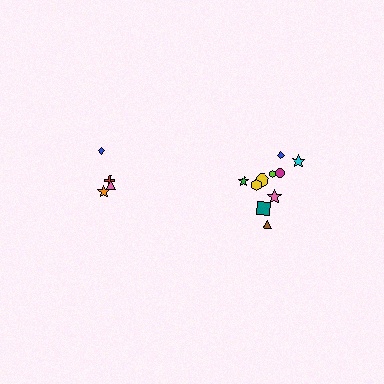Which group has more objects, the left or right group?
The right group.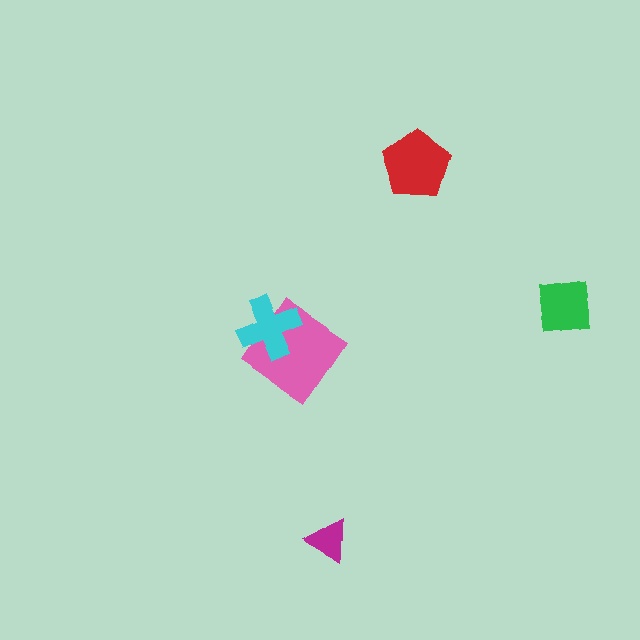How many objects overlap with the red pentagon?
0 objects overlap with the red pentagon.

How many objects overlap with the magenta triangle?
0 objects overlap with the magenta triangle.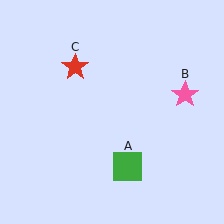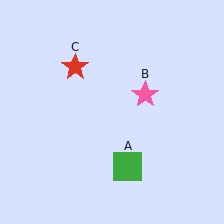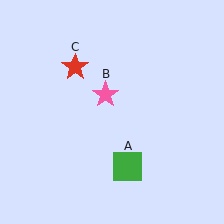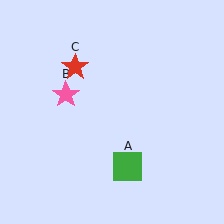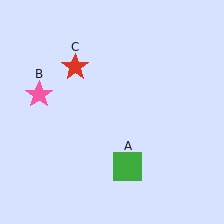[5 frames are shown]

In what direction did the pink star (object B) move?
The pink star (object B) moved left.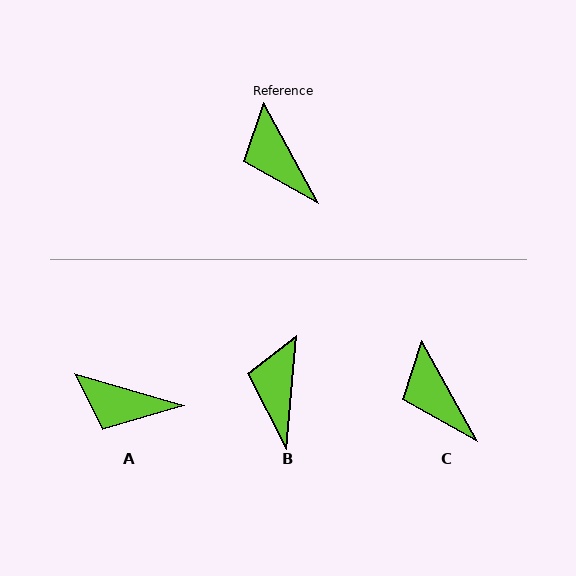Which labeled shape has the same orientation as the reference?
C.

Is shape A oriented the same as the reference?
No, it is off by about 45 degrees.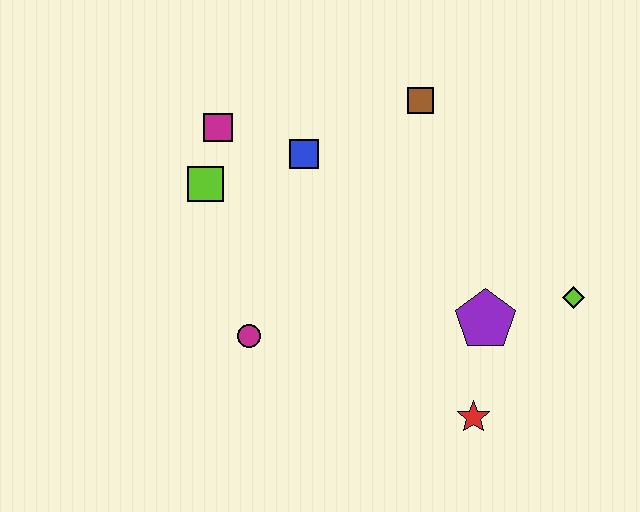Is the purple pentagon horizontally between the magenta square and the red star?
No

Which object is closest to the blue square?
The magenta square is closest to the blue square.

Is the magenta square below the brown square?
Yes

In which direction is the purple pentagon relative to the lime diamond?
The purple pentagon is to the left of the lime diamond.